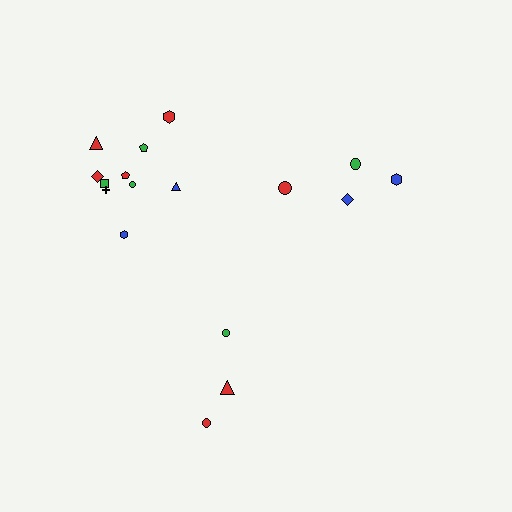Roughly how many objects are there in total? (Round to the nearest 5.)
Roughly 15 objects in total.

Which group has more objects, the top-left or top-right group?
The top-left group.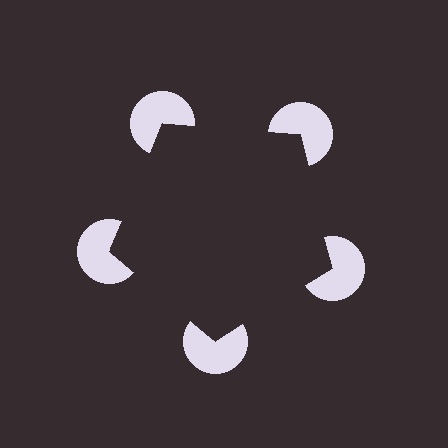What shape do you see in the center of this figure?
An illusory pentagon — its edges are inferred from the aligned wedge cuts in the pac-man discs, not physically drawn.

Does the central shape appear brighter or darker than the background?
It typically appears slightly darker than the background, even though no actual brightness change is drawn.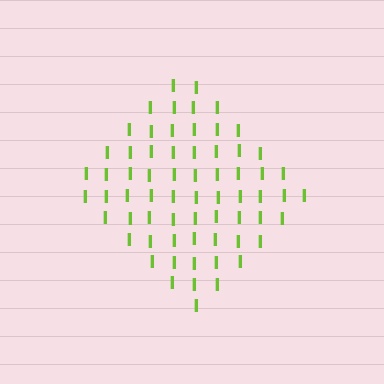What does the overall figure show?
The overall figure shows a diamond.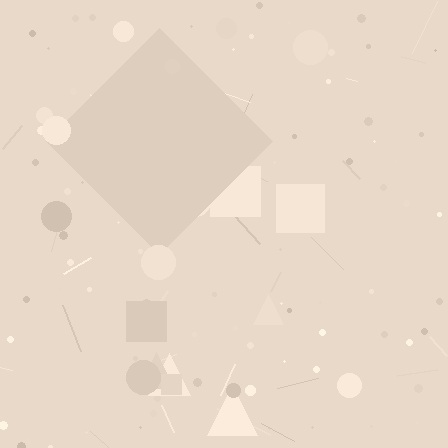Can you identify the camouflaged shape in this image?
The camouflaged shape is a diamond.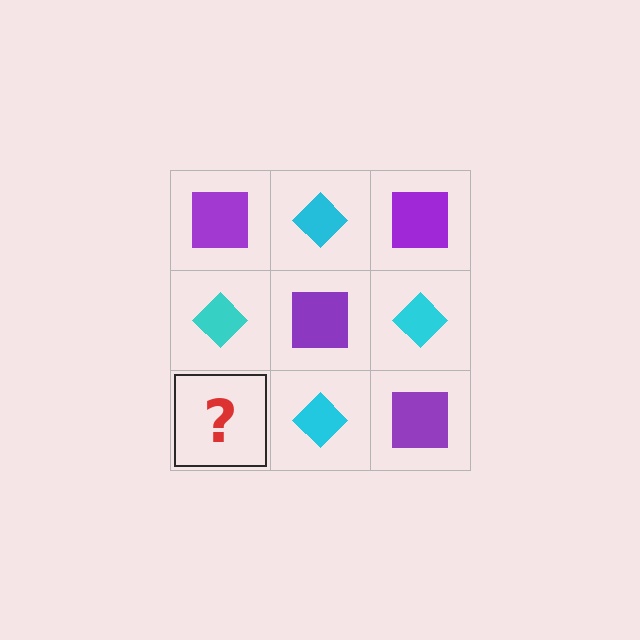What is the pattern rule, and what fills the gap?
The rule is that it alternates purple square and cyan diamond in a checkerboard pattern. The gap should be filled with a purple square.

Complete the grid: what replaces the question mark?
The question mark should be replaced with a purple square.